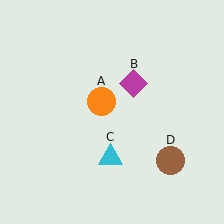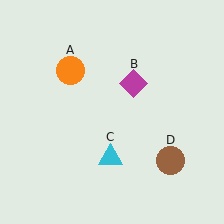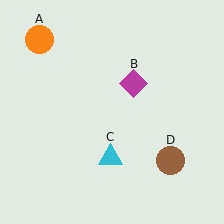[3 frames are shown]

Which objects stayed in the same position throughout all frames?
Magenta diamond (object B) and cyan triangle (object C) and brown circle (object D) remained stationary.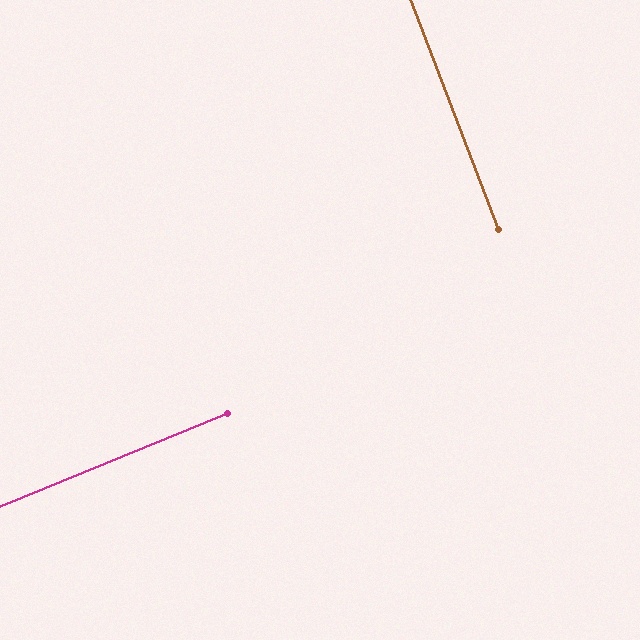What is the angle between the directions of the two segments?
Approximately 89 degrees.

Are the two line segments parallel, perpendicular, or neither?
Perpendicular — they meet at approximately 89°.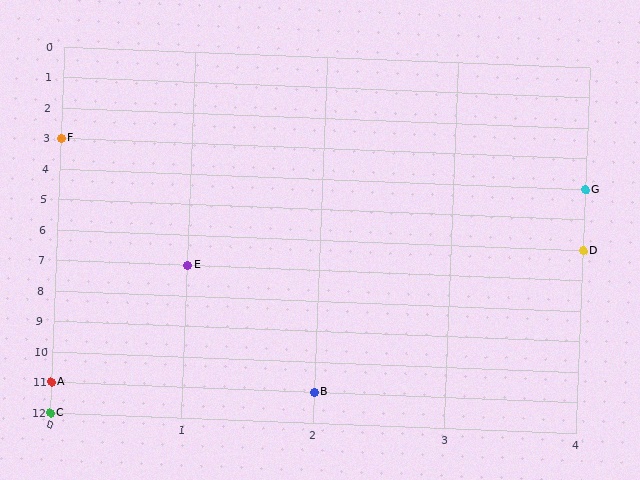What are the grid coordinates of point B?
Point B is at grid coordinates (2, 11).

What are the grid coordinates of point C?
Point C is at grid coordinates (0, 12).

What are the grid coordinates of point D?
Point D is at grid coordinates (4, 6).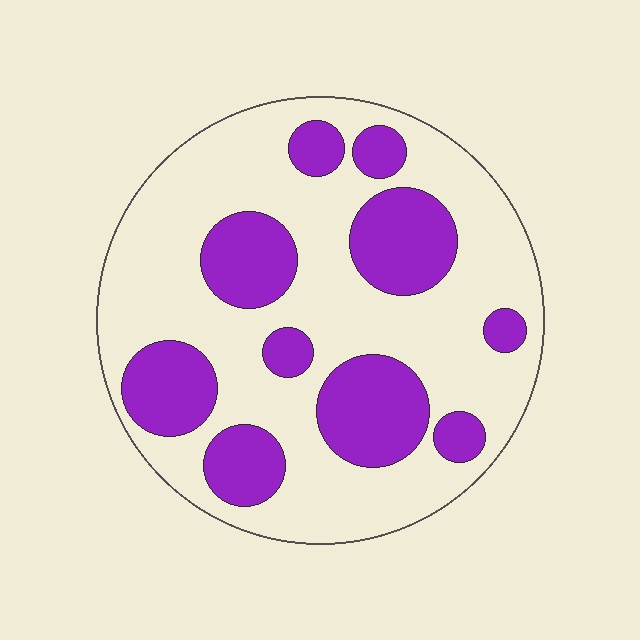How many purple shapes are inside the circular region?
10.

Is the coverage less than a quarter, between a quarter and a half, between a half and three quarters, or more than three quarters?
Between a quarter and a half.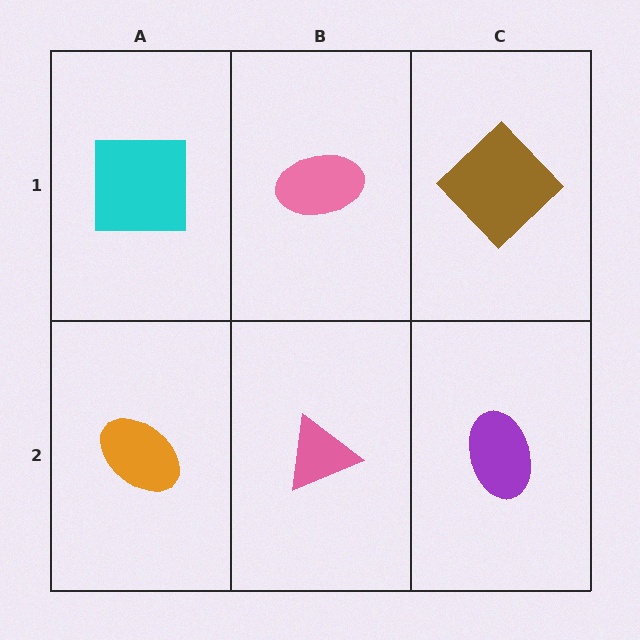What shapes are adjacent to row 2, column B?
A pink ellipse (row 1, column B), an orange ellipse (row 2, column A), a purple ellipse (row 2, column C).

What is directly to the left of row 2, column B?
An orange ellipse.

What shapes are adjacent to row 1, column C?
A purple ellipse (row 2, column C), a pink ellipse (row 1, column B).